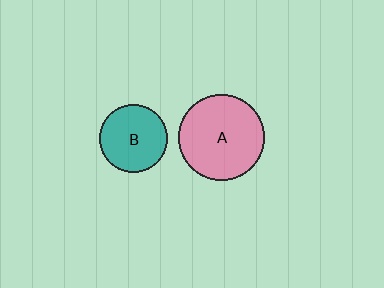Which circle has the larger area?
Circle A (pink).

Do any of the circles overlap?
No, none of the circles overlap.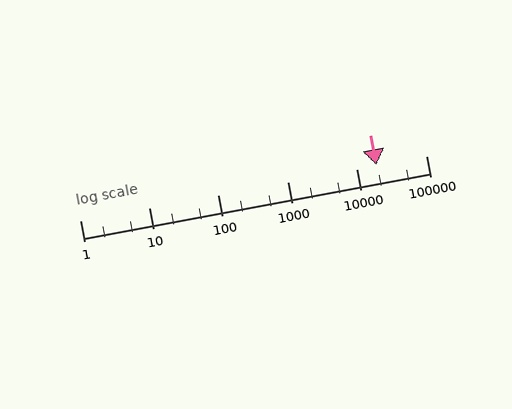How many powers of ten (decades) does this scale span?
The scale spans 5 decades, from 1 to 100000.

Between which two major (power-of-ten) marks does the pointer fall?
The pointer is between 10000 and 100000.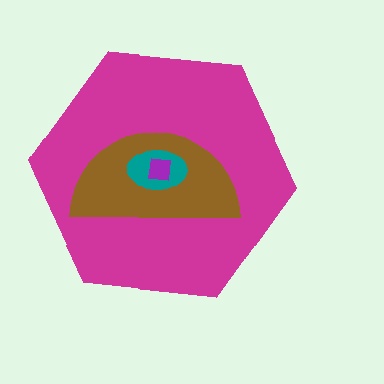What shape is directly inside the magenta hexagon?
The brown semicircle.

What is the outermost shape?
The magenta hexagon.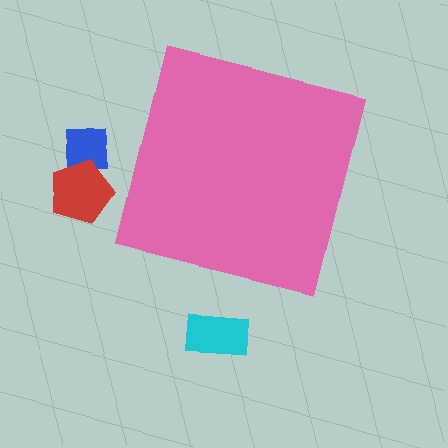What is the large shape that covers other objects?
A pink square.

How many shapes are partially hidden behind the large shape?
0 shapes are partially hidden.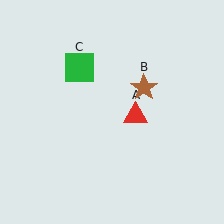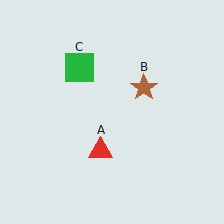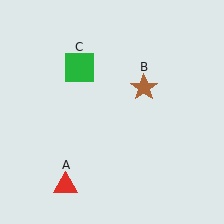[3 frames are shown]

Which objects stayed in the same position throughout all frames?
Brown star (object B) and green square (object C) remained stationary.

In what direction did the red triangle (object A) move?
The red triangle (object A) moved down and to the left.